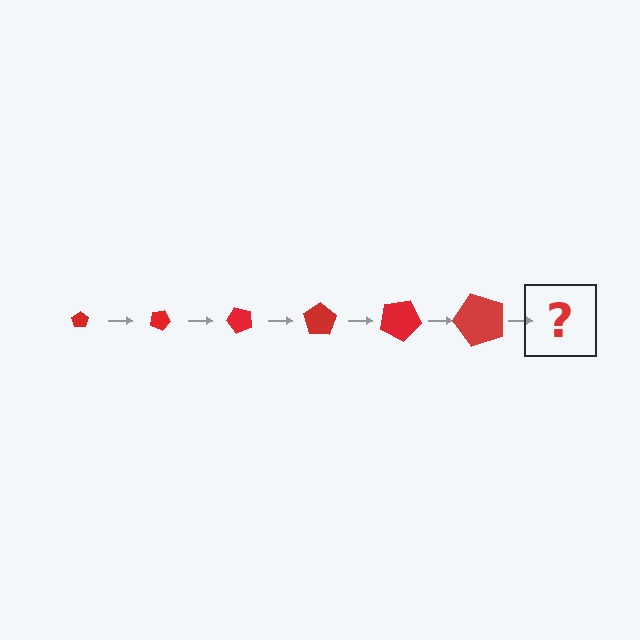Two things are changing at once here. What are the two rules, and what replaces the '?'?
The two rules are that the pentagon grows larger each step and it rotates 25 degrees each step. The '?' should be a pentagon, larger than the previous one and rotated 150 degrees from the start.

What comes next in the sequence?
The next element should be a pentagon, larger than the previous one and rotated 150 degrees from the start.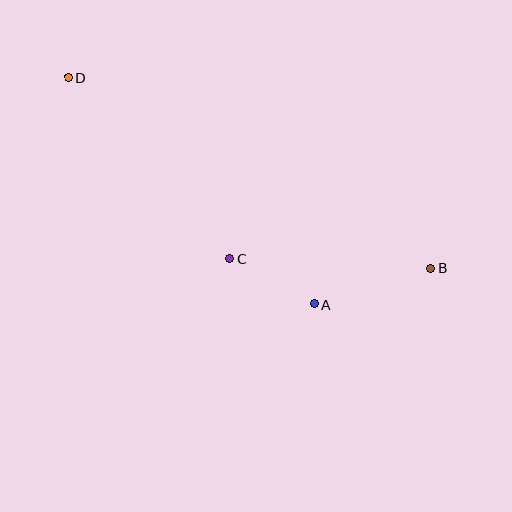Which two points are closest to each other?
Points A and C are closest to each other.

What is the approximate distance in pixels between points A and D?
The distance between A and D is approximately 334 pixels.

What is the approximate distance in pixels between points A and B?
The distance between A and B is approximately 122 pixels.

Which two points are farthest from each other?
Points B and D are farthest from each other.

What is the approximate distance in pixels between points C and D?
The distance between C and D is approximately 243 pixels.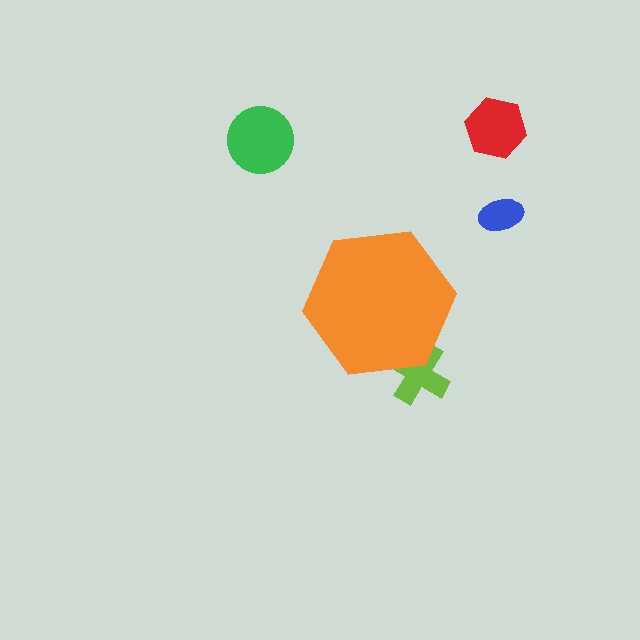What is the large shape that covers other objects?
An orange hexagon.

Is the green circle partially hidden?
No, the green circle is fully visible.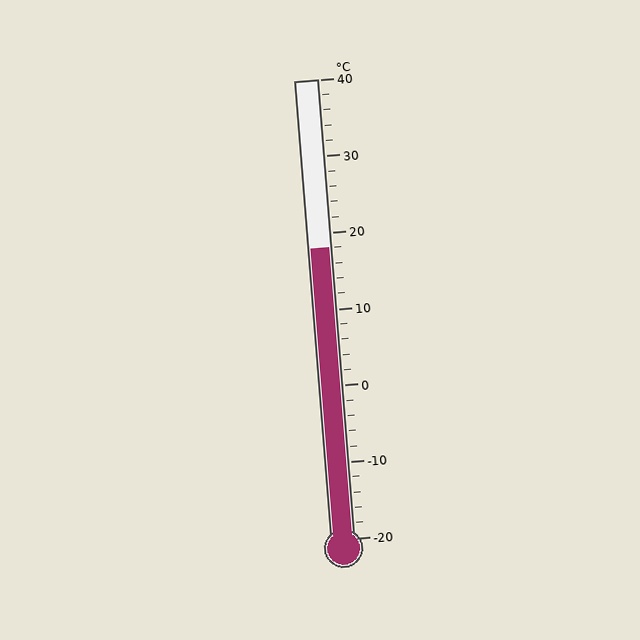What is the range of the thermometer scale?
The thermometer scale ranges from -20°C to 40°C.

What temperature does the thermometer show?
The thermometer shows approximately 18°C.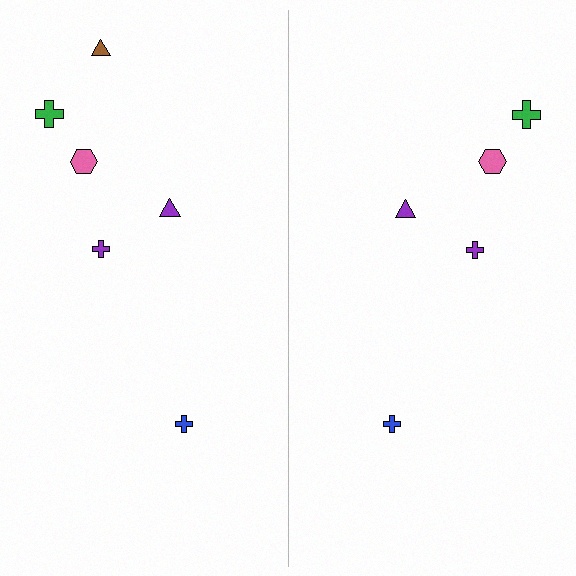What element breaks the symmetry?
A brown triangle is missing from the right side.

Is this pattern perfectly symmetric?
No, the pattern is not perfectly symmetric. A brown triangle is missing from the right side.